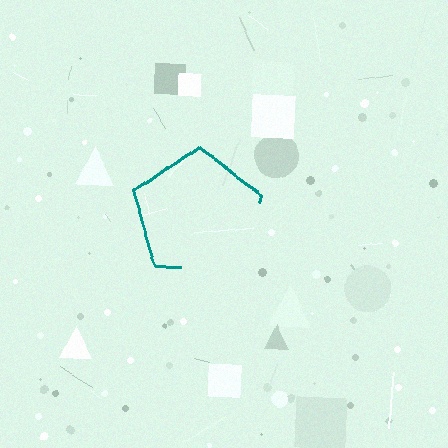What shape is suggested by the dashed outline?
The dashed outline suggests a pentagon.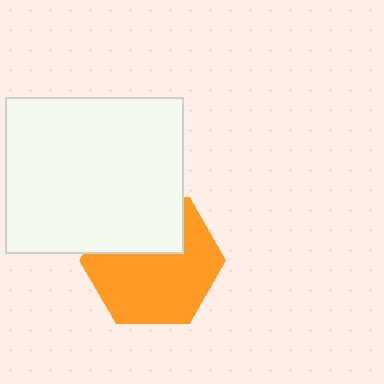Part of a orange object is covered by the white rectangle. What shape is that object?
It is a hexagon.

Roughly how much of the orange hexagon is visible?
Most of it is visible (roughly 66%).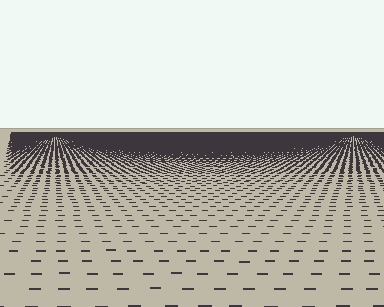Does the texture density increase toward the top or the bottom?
Density increases toward the top.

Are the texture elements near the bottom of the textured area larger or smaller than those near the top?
Larger. Near the bottom, elements are closer to the viewer and appear at a bigger on-screen size.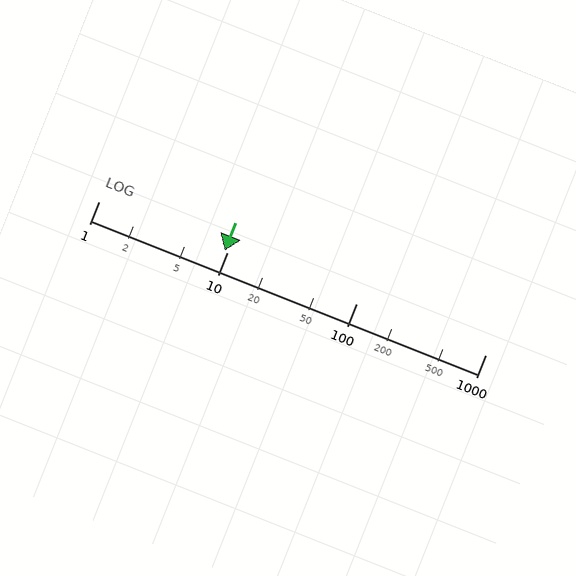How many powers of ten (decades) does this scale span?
The scale spans 3 decades, from 1 to 1000.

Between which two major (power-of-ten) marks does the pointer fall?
The pointer is between 1 and 10.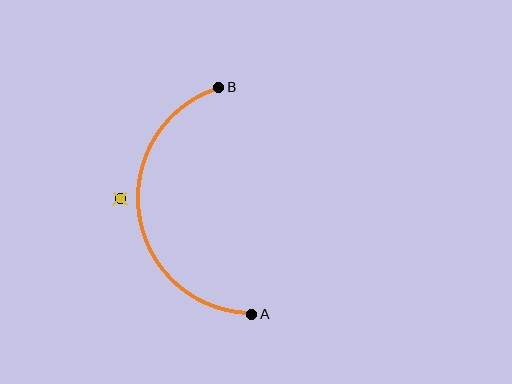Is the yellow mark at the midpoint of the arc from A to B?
No — the yellow mark does not lie on the arc at all. It sits slightly outside the curve.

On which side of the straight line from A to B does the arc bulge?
The arc bulges to the left of the straight line connecting A and B.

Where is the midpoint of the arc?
The arc midpoint is the point on the curve farthest from the straight line joining A and B. It sits to the left of that line.